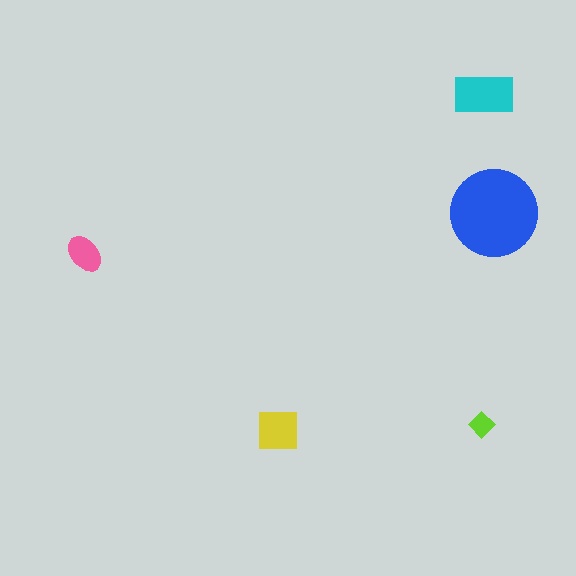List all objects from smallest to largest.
The lime diamond, the pink ellipse, the yellow square, the cyan rectangle, the blue circle.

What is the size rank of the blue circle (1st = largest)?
1st.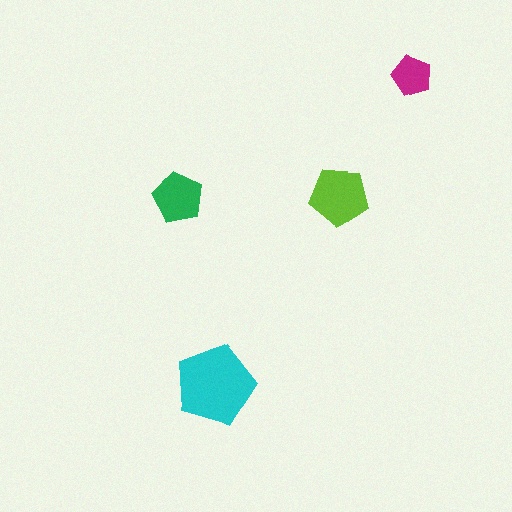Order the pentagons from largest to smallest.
the cyan one, the lime one, the green one, the magenta one.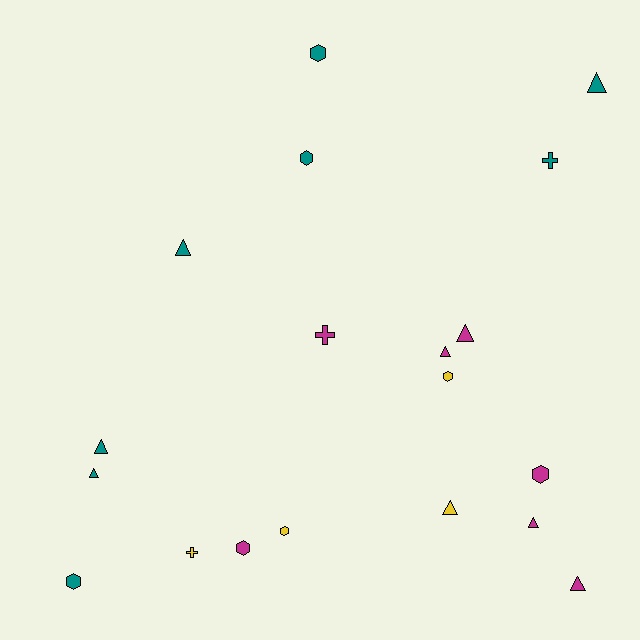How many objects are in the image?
There are 19 objects.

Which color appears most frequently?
Teal, with 8 objects.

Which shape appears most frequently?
Triangle, with 9 objects.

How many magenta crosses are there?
There is 1 magenta cross.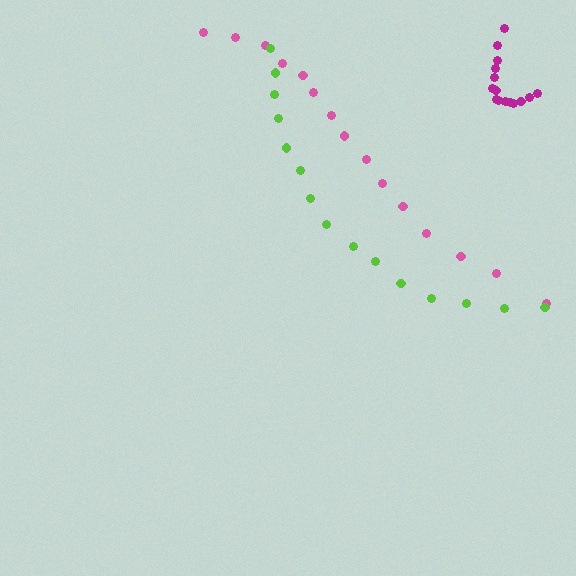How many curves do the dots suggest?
There are 3 distinct paths.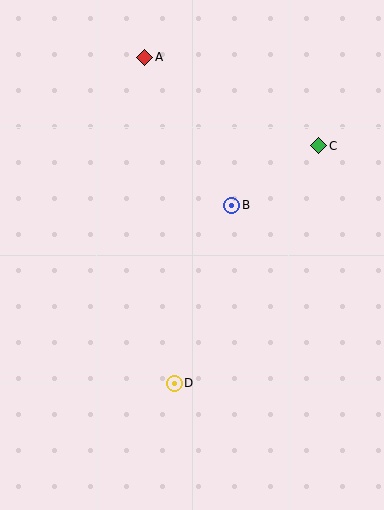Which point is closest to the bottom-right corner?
Point D is closest to the bottom-right corner.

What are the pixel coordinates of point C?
Point C is at (319, 146).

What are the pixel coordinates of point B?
Point B is at (232, 205).